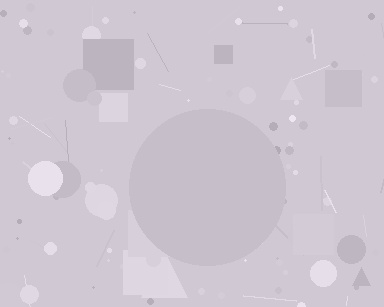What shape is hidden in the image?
A circle is hidden in the image.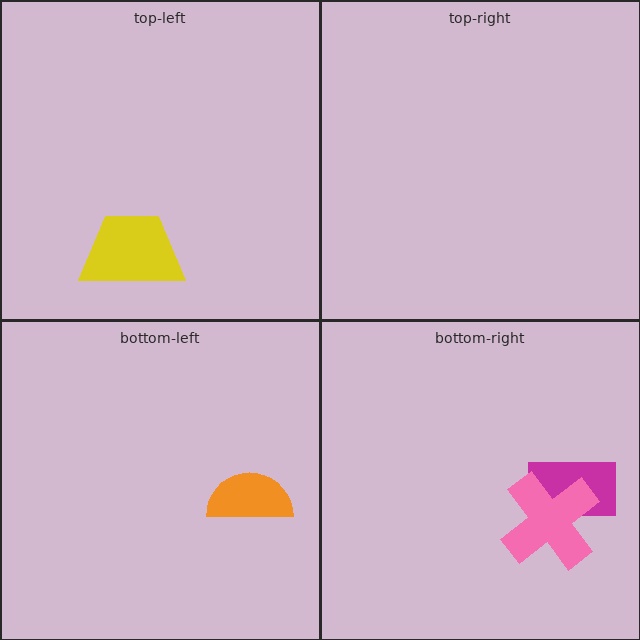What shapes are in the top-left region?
The yellow trapezoid.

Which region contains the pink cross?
The bottom-right region.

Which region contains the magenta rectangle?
The bottom-right region.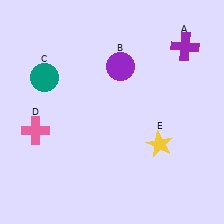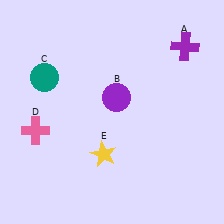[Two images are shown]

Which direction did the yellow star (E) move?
The yellow star (E) moved left.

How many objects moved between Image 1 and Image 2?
2 objects moved between the two images.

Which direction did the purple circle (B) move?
The purple circle (B) moved down.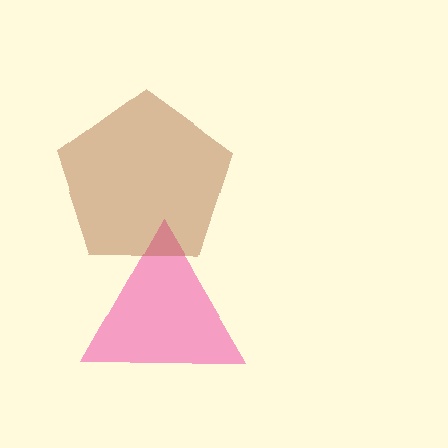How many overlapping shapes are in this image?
There are 2 overlapping shapes in the image.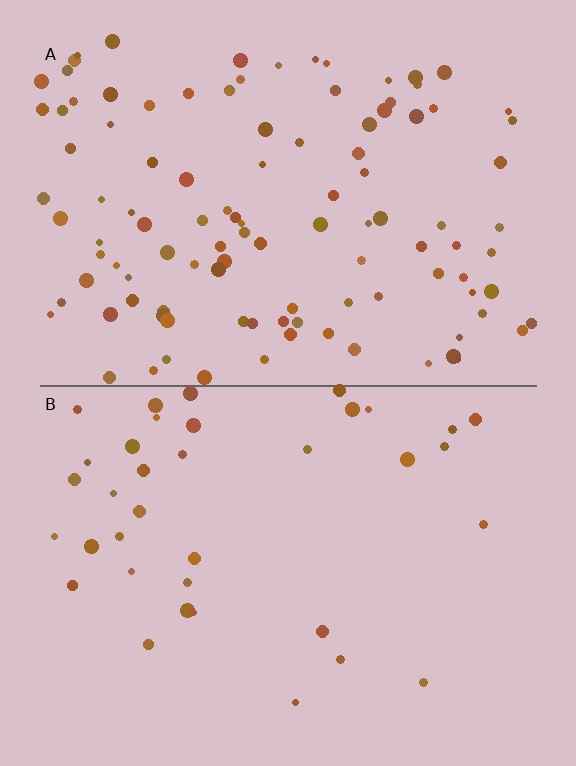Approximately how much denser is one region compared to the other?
Approximately 2.9× — region A over region B.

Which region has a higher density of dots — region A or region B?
A (the top).